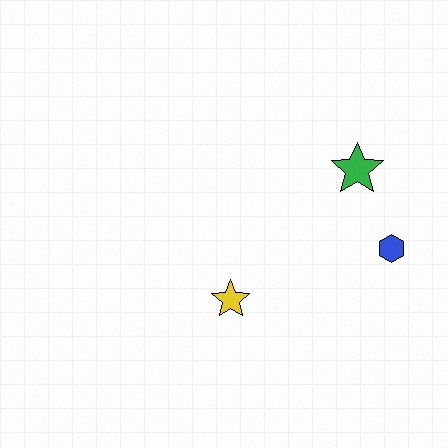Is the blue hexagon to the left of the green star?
No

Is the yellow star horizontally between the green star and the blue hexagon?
No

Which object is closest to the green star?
The blue hexagon is closest to the green star.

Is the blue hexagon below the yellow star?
No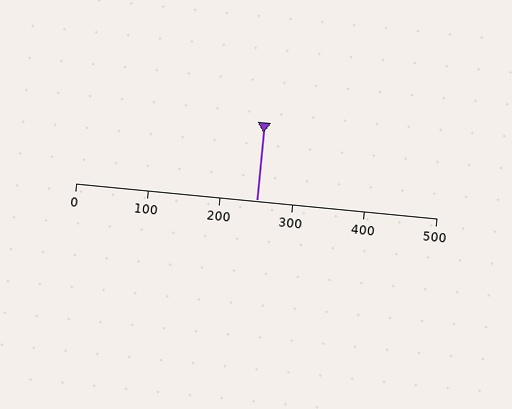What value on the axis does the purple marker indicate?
The marker indicates approximately 250.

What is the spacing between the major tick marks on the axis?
The major ticks are spaced 100 apart.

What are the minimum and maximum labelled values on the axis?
The axis runs from 0 to 500.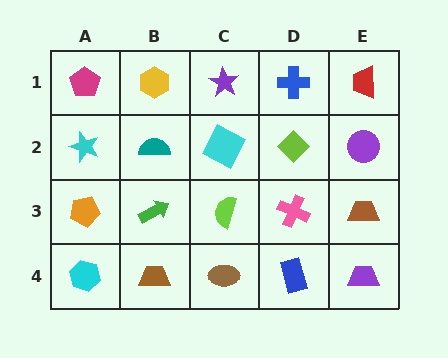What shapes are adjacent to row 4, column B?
A green arrow (row 3, column B), a cyan hexagon (row 4, column A), a brown ellipse (row 4, column C).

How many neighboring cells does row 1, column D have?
3.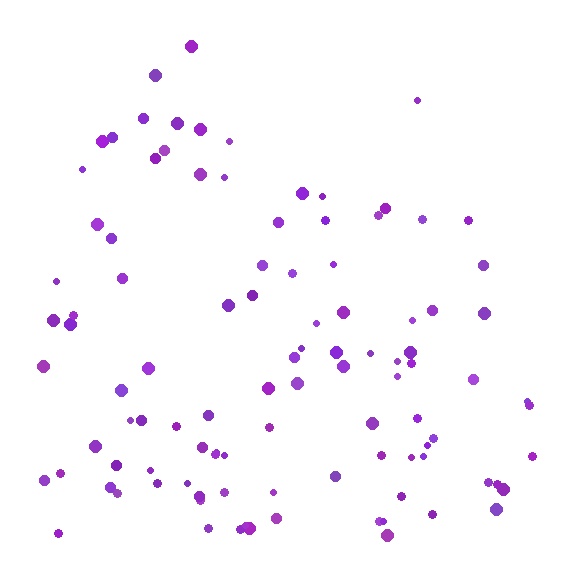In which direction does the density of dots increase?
From top to bottom, with the bottom side densest.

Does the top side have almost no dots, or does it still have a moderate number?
Still a moderate number, just noticeably fewer than the bottom.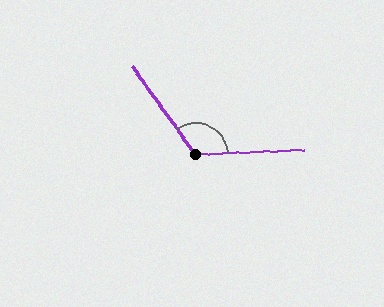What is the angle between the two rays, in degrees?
Approximately 123 degrees.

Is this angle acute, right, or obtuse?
It is obtuse.